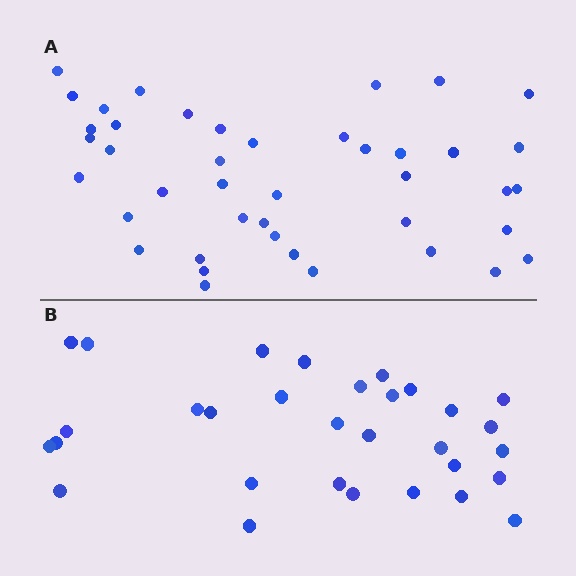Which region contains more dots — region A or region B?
Region A (the top region) has more dots.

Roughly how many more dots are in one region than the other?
Region A has roughly 12 or so more dots than region B.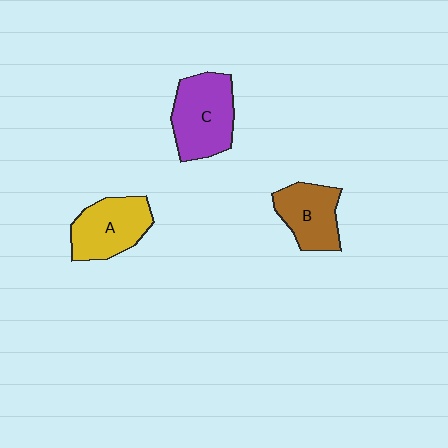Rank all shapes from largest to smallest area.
From largest to smallest: C (purple), A (yellow), B (brown).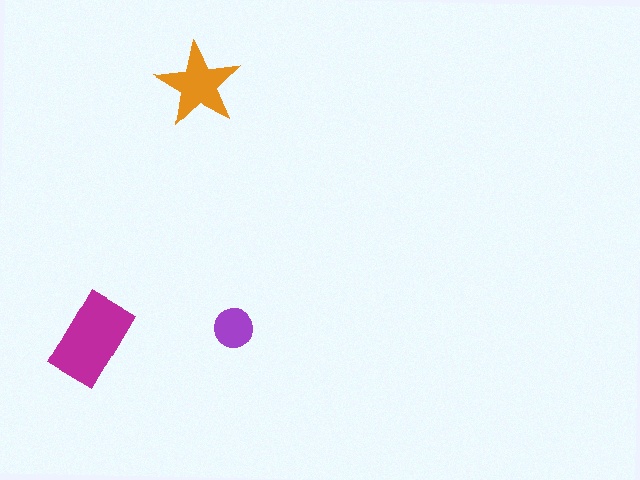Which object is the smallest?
The purple circle.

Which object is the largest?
The magenta rectangle.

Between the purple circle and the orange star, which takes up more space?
The orange star.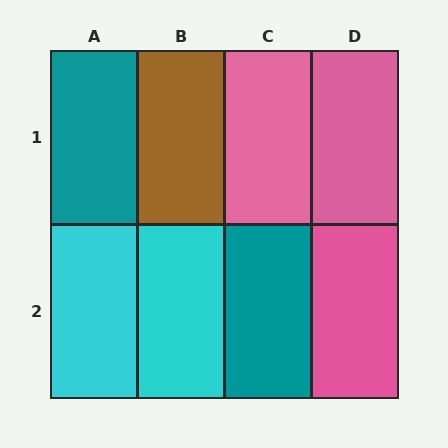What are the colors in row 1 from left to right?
Teal, brown, pink, pink.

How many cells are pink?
3 cells are pink.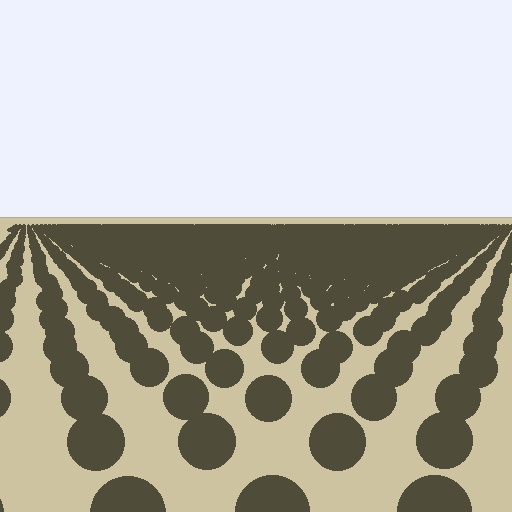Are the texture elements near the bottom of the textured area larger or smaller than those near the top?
Larger. Near the bottom, elements are closer to the viewer and appear at a bigger on-screen size.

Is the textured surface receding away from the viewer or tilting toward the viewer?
The surface is receding away from the viewer. Texture elements get smaller and denser toward the top.